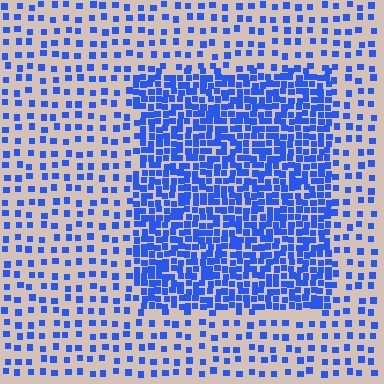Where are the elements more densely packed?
The elements are more densely packed inside the rectangle boundary.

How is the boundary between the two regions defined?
The boundary is defined by a change in element density (approximately 2.7x ratio). All elements are the same color, size, and shape.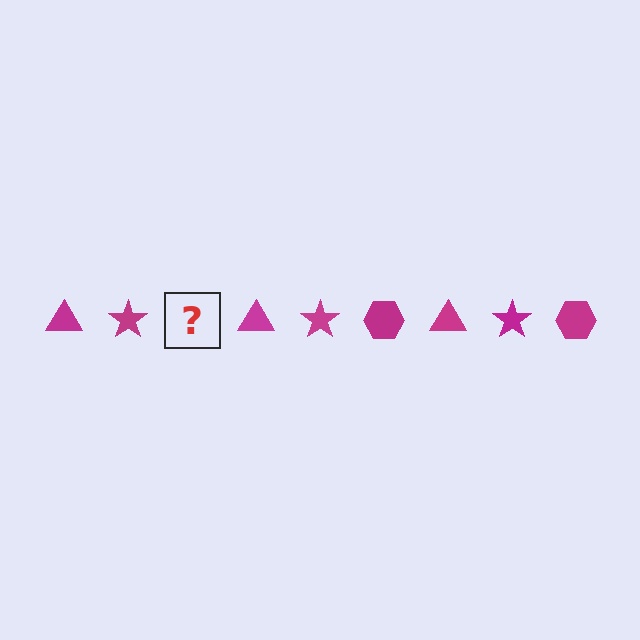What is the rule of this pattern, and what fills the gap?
The rule is that the pattern cycles through triangle, star, hexagon shapes in magenta. The gap should be filled with a magenta hexagon.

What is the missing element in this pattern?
The missing element is a magenta hexagon.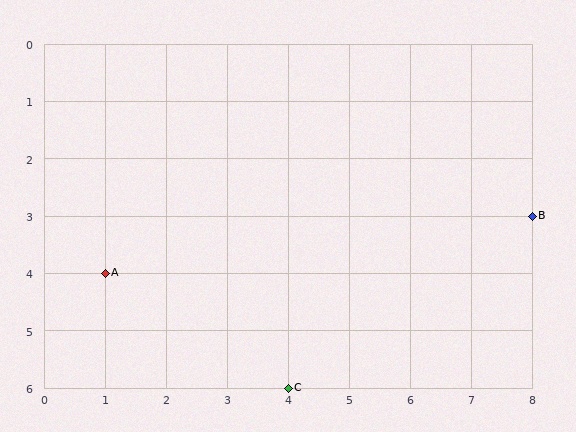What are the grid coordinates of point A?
Point A is at grid coordinates (1, 4).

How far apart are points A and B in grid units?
Points A and B are 7 columns and 1 row apart (about 7.1 grid units diagonally).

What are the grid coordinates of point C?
Point C is at grid coordinates (4, 6).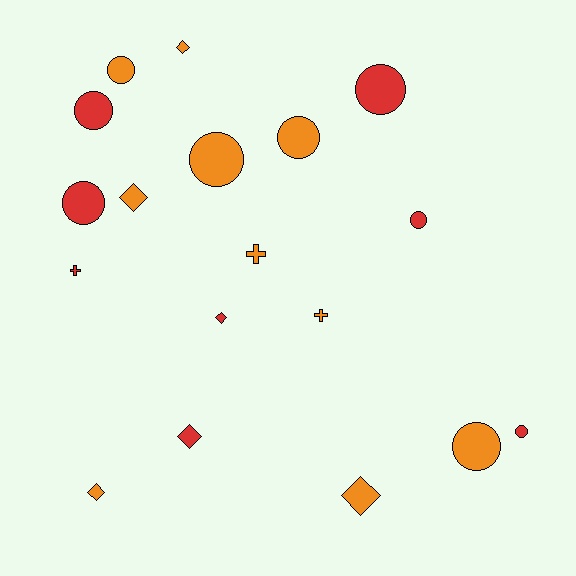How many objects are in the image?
There are 18 objects.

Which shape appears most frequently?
Circle, with 9 objects.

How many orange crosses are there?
There are 2 orange crosses.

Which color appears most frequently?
Orange, with 10 objects.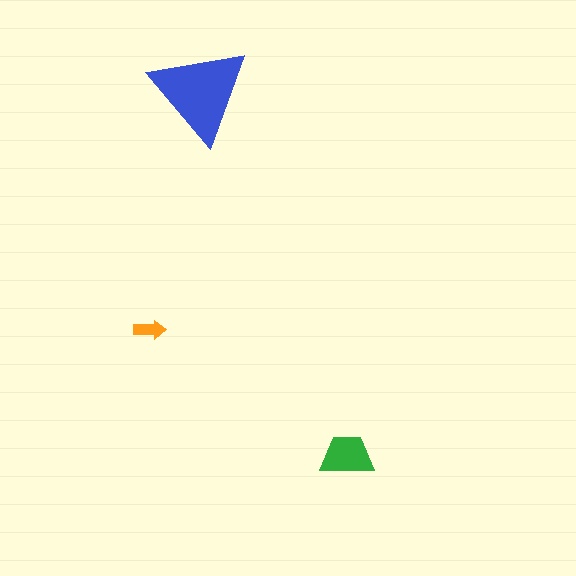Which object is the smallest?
The orange arrow.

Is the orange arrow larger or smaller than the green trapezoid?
Smaller.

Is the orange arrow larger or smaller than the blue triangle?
Smaller.